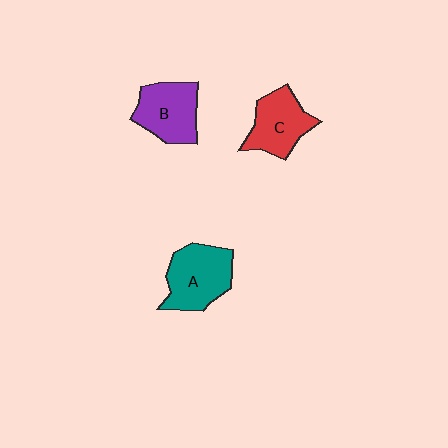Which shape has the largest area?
Shape A (teal).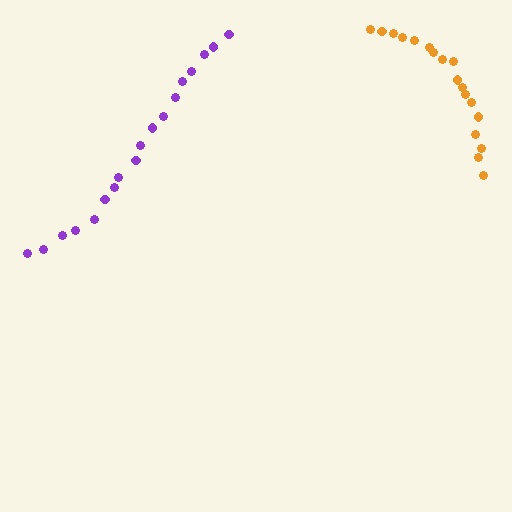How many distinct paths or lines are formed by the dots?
There are 2 distinct paths.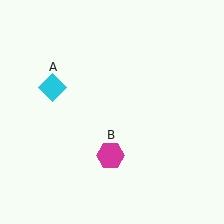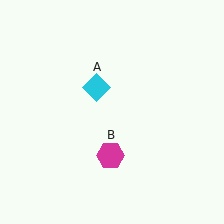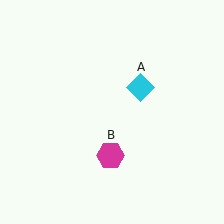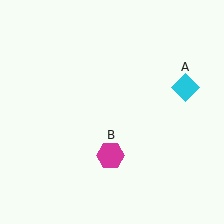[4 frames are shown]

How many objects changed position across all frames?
1 object changed position: cyan diamond (object A).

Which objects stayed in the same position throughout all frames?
Magenta hexagon (object B) remained stationary.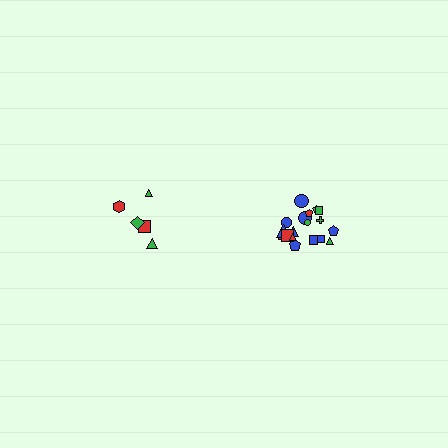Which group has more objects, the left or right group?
The right group.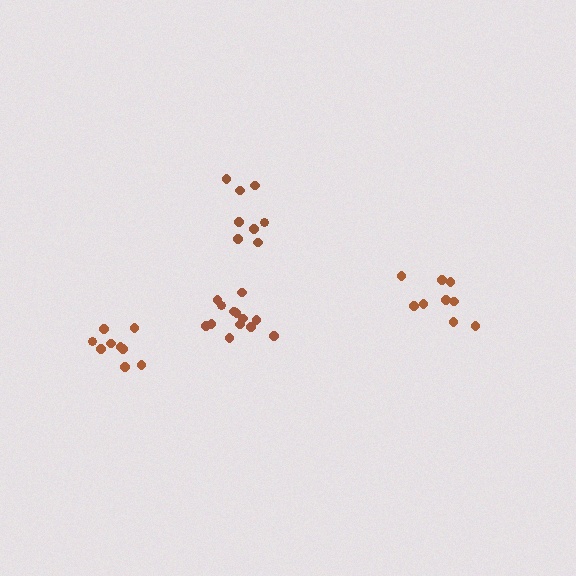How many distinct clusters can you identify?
There are 4 distinct clusters.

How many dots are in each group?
Group 1: 9 dots, Group 2: 9 dots, Group 3: 8 dots, Group 4: 13 dots (39 total).